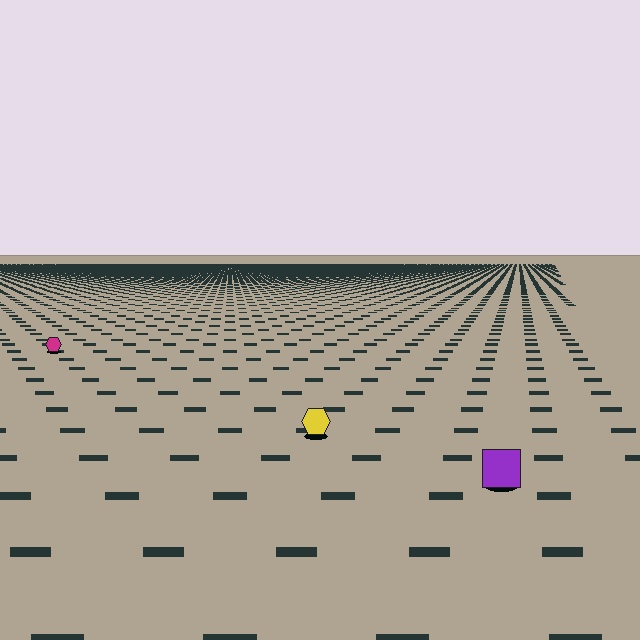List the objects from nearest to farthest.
From nearest to farthest: the purple square, the yellow hexagon, the magenta hexagon.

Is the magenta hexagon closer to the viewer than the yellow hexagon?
No. The yellow hexagon is closer — you can tell from the texture gradient: the ground texture is coarser near it.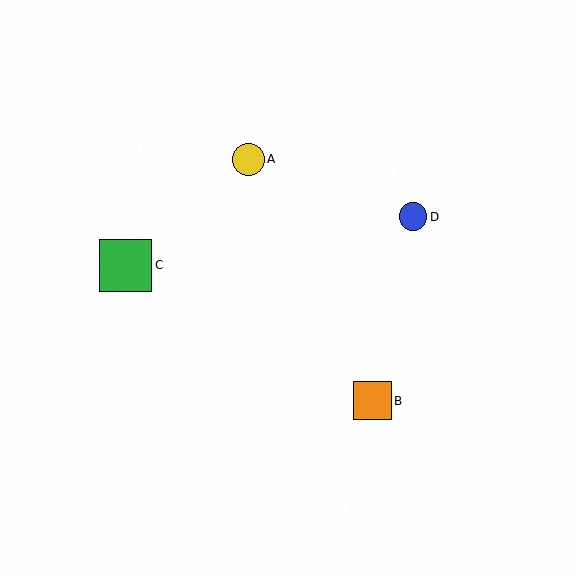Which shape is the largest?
The green square (labeled C) is the largest.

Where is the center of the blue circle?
The center of the blue circle is at (413, 217).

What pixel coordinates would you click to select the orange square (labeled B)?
Click at (372, 401) to select the orange square B.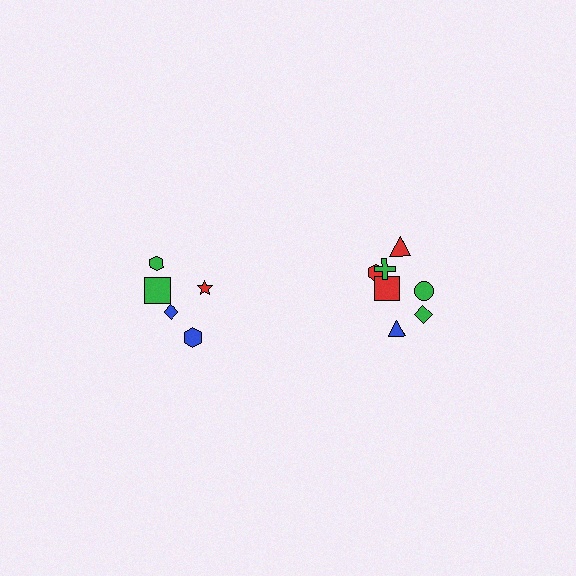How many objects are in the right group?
There are 7 objects.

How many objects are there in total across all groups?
There are 12 objects.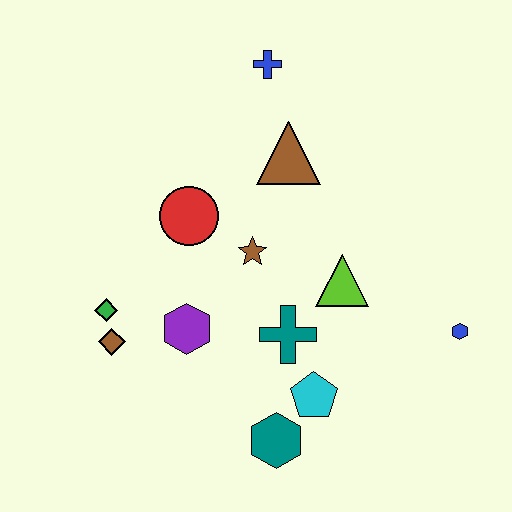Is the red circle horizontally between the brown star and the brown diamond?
Yes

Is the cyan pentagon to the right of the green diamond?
Yes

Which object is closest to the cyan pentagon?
The teal hexagon is closest to the cyan pentagon.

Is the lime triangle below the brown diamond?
No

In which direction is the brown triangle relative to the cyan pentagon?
The brown triangle is above the cyan pentagon.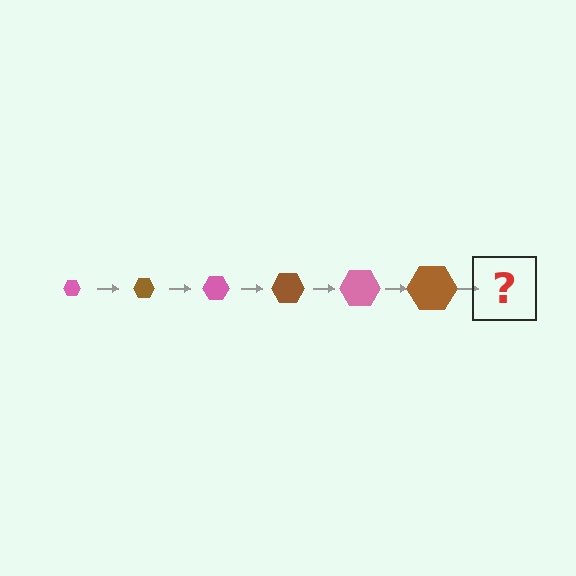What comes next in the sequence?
The next element should be a pink hexagon, larger than the previous one.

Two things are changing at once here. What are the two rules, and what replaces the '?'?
The two rules are that the hexagon grows larger each step and the color cycles through pink and brown. The '?' should be a pink hexagon, larger than the previous one.